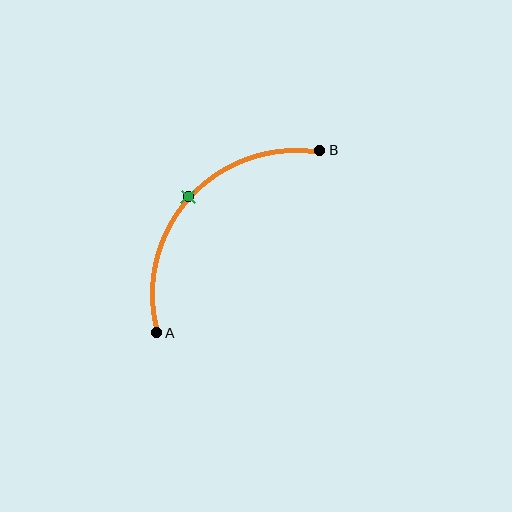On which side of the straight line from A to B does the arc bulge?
The arc bulges above and to the left of the straight line connecting A and B.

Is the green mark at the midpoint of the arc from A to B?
Yes. The green mark lies on the arc at equal arc-length from both A and B — it is the arc midpoint.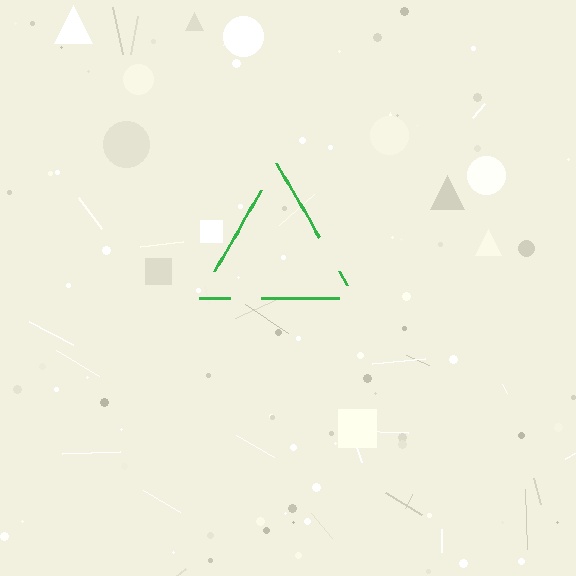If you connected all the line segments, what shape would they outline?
They would outline a triangle.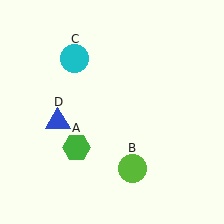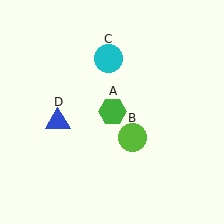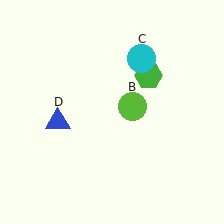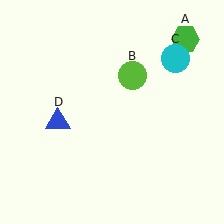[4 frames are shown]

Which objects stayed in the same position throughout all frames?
Blue triangle (object D) remained stationary.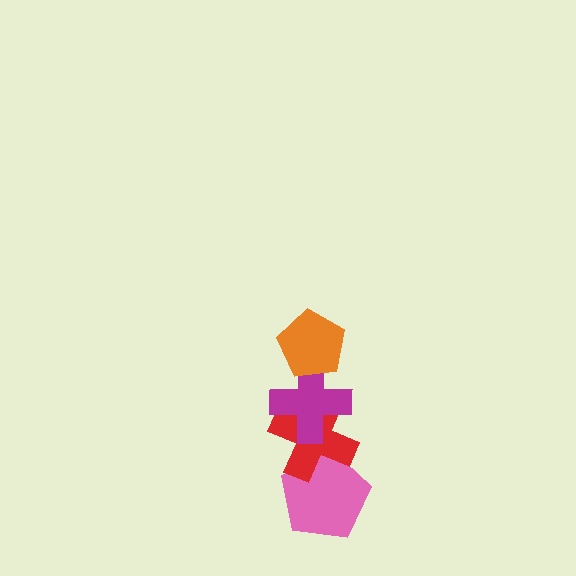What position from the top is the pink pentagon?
The pink pentagon is 4th from the top.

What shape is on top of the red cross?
The magenta cross is on top of the red cross.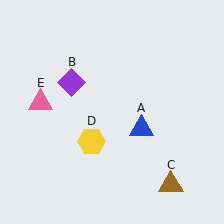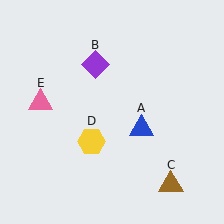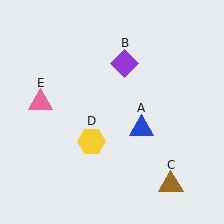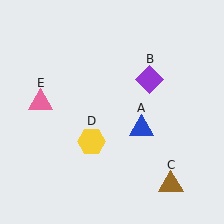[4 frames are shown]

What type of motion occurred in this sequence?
The purple diamond (object B) rotated clockwise around the center of the scene.